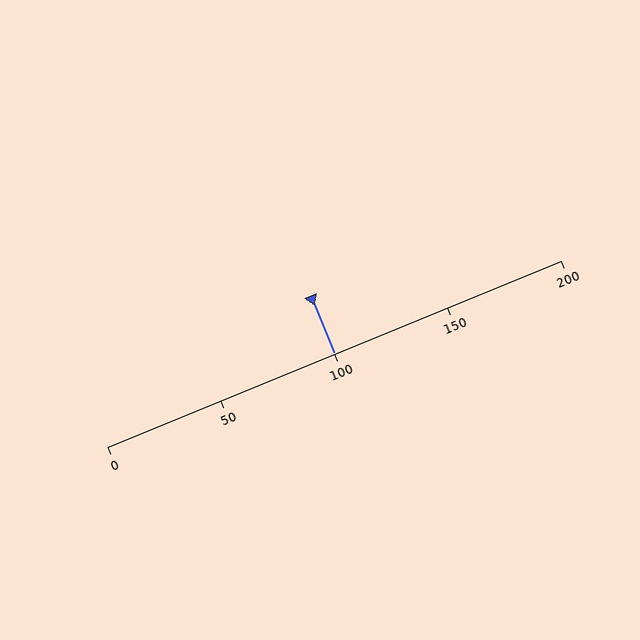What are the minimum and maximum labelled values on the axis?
The axis runs from 0 to 200.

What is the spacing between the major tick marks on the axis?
The major ticks are spaced 50 apart.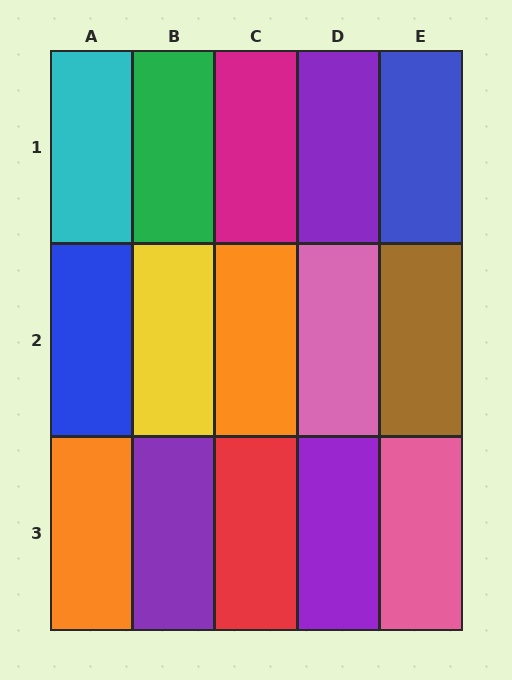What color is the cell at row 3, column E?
Pink.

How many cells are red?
1 cell is red.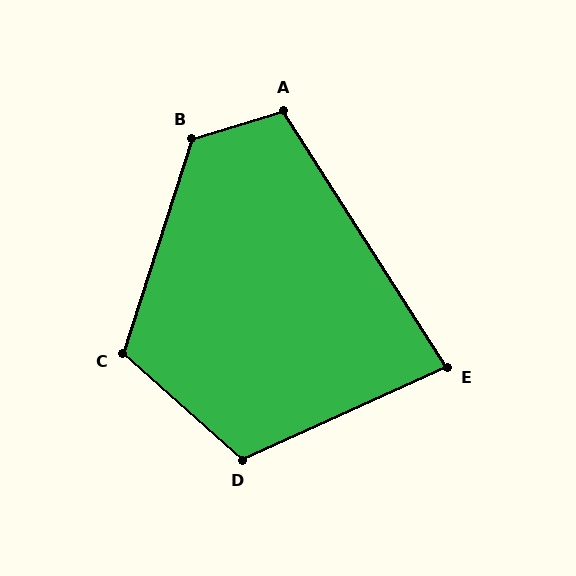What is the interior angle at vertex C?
Approximately 114 degrees (obtuse).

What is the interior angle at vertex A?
Approximately 105 degrees (obtuse).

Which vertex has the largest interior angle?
B, at approximately 125 degrees.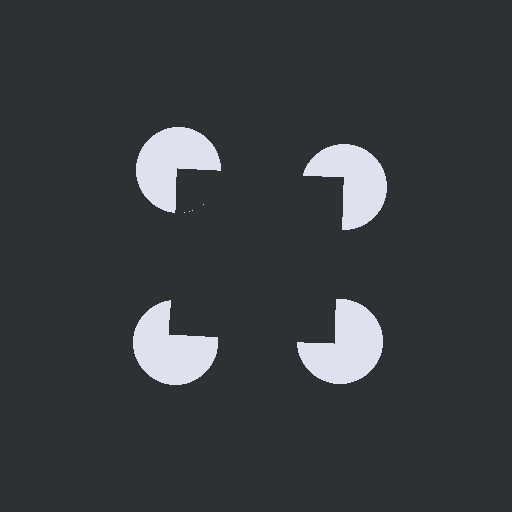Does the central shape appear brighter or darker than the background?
It typically appears slightly darker than the background, even though no actual brightness change is drawn.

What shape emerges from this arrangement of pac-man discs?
An illusory square — its edges are inferred from the aligned wedge cuts in the pac-man discs, not physically drawn.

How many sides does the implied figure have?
4 sides.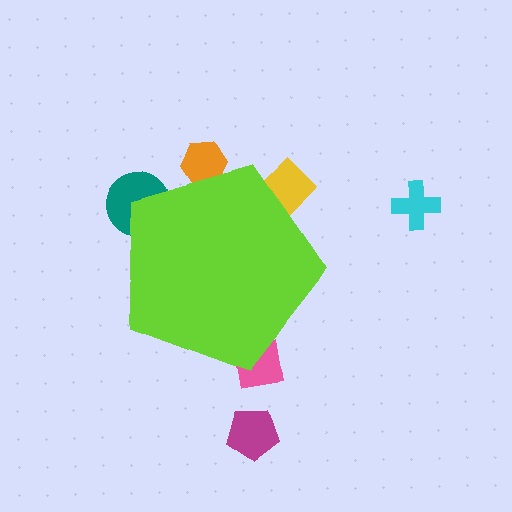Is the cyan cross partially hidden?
No, the cyan cross is fully visible.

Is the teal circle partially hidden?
Yes, the teal circle is partially hidden behind the lime pentagon.